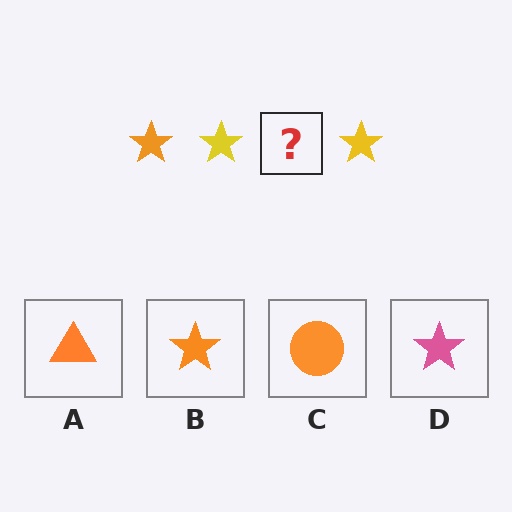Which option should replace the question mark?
Option B.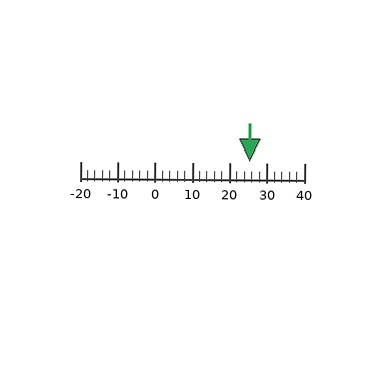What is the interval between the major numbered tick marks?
The major tick marks are spaced 10 units apart.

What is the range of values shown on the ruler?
The ruler shows values from -20 to 40.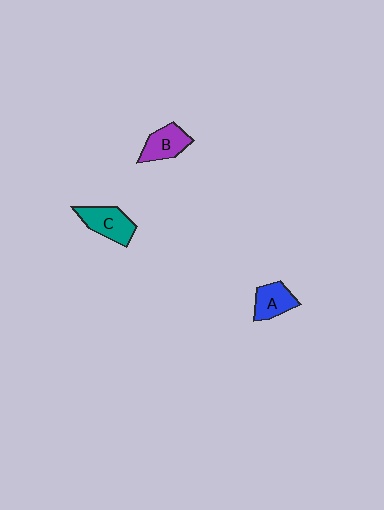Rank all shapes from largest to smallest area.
From largest to smallest: C (teal), B (purple), A (blue).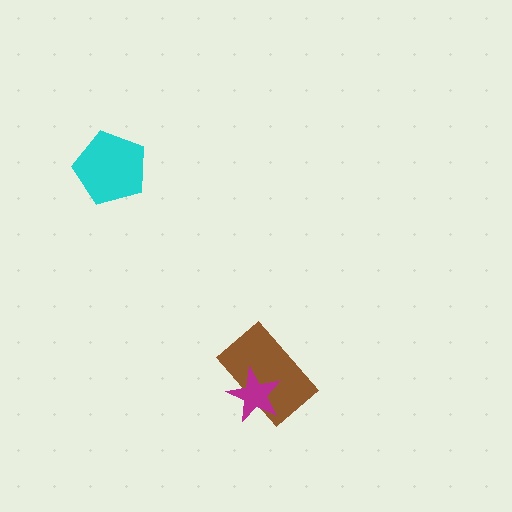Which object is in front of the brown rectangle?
The magenta star is in front of the brown rectangle.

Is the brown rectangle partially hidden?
Yes, it is partially covered by another shape.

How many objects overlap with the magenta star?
1 object overlaps with the magenta star.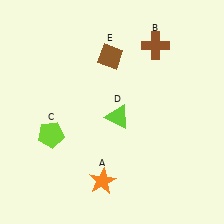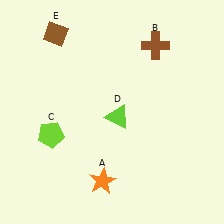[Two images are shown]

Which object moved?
The brown diamond (E) moved left.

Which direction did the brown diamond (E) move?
The brown diamond (E) moved left.